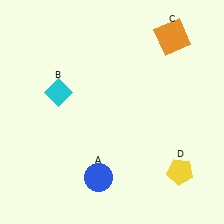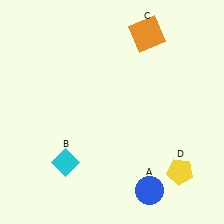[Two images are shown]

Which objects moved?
The objects that moved are: the blue circle (A), the cyan diamond (B), the orange square (C).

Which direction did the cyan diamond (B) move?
The cyan diamond (B) moved down.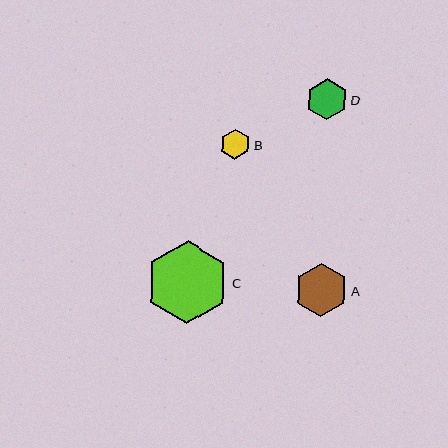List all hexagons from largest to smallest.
From largest to smallest: C, A, D, B.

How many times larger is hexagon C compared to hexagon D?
Hexagon C is approximately 2.0 times the size of hexagon D.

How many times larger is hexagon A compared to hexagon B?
Hexagon A is approximately 1.8 times the size of hexagon B.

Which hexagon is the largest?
Hexagon C is the largest with a size of approximately 84 pixels.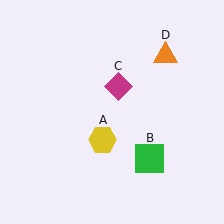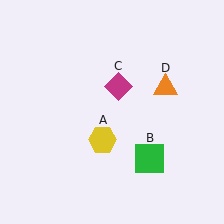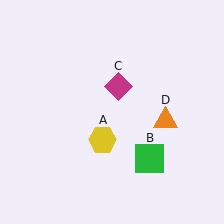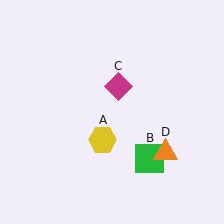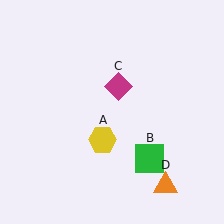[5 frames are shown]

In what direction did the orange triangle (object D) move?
The orange triangle (object D) moved down.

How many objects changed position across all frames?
1 object changed position: orange triangle (object D).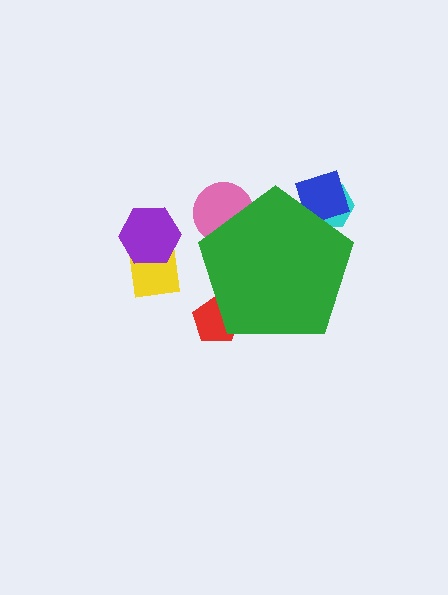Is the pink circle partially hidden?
Yes, the pink circle is partially hidden behind the green pentagon.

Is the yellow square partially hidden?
No, the yellow square is fully visible.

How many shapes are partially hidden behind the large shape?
4 shapes are partially hidden.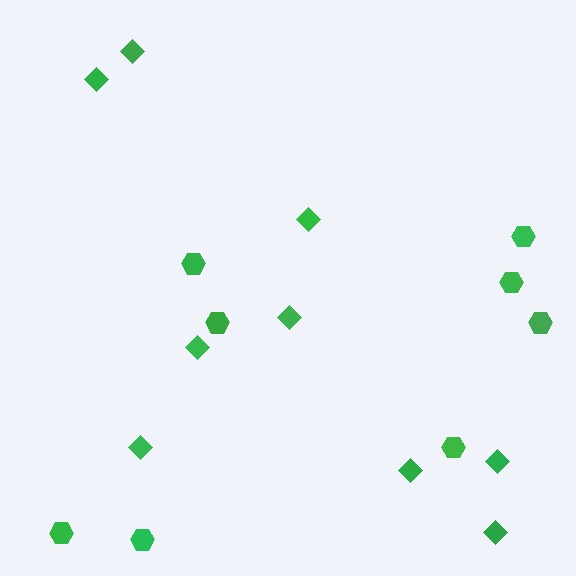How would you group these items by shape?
There are 2 groups: one group of hexagons (8) and one group of diamonds (9).